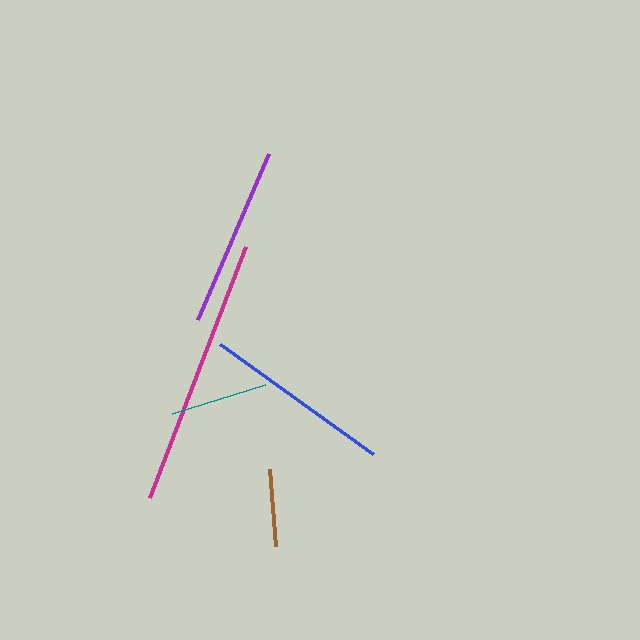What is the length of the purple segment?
The purple segment is approximately 180 pixels long.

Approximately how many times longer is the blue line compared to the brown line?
The blue line is approximately 2.4 times the length of the brown line.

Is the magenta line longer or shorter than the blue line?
The magenta line is longer than the blue line.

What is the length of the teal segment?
The teal segment is approximately 97 pixels long.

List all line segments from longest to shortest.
From longest to shortest: magenta, blue, purple, teal, brown.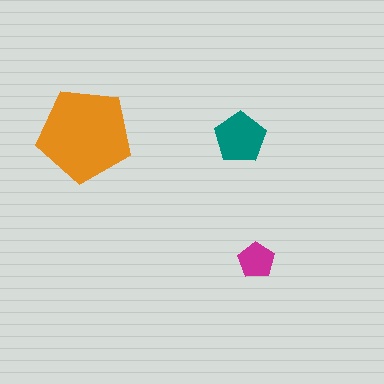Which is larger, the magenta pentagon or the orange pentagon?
The orange one.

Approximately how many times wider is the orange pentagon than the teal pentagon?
About 2 times wider.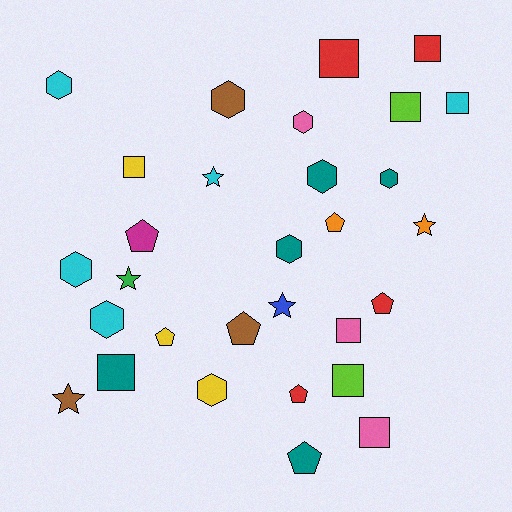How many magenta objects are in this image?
There is 1 magenta object.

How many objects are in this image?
There are 30 objects.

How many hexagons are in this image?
There are 9 hexagons.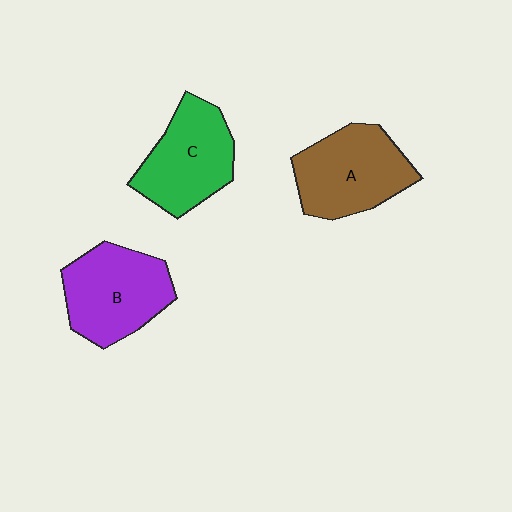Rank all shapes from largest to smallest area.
From largest to smallest: A (brown), B (purple), C (green).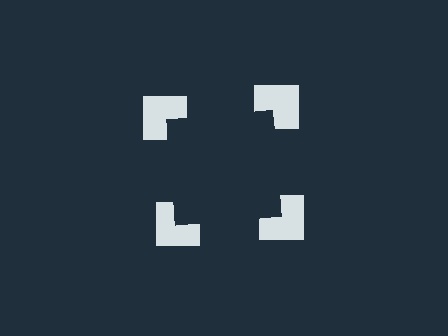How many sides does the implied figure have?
4 sides.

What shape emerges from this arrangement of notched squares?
An illusory square — its edges are inferred from the aligned wedge cuts in the notched squares, not physically drawn.